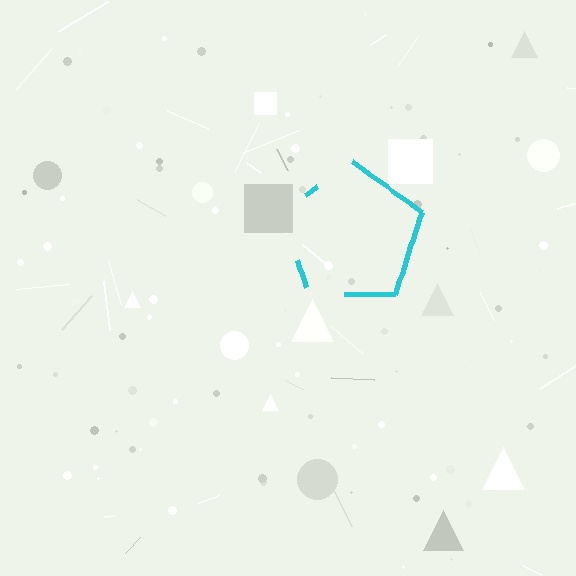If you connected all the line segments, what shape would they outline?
They would outline a pentagon.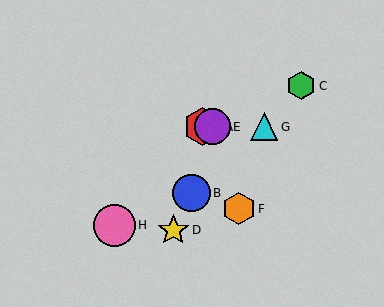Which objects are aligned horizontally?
Objects A, E, G are aligned horizontally.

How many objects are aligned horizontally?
3 objects (A, E, G) are aligned horizontally.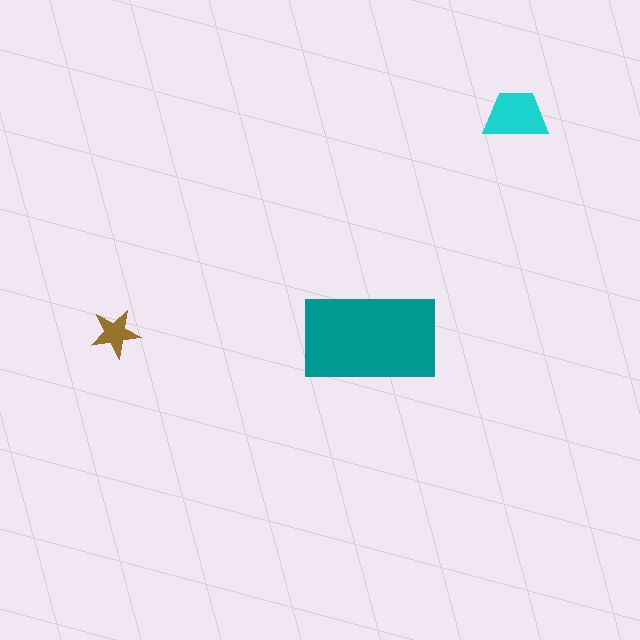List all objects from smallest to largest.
The brown star, the cyan trapezoid, the teal rectangle.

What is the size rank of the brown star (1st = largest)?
3rd.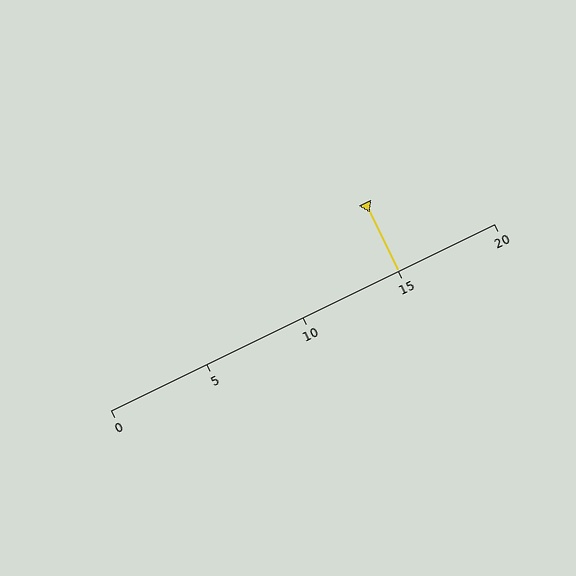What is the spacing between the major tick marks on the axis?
The major ticks are spaced 5 apart.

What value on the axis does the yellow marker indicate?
The marker indicates approximately 15.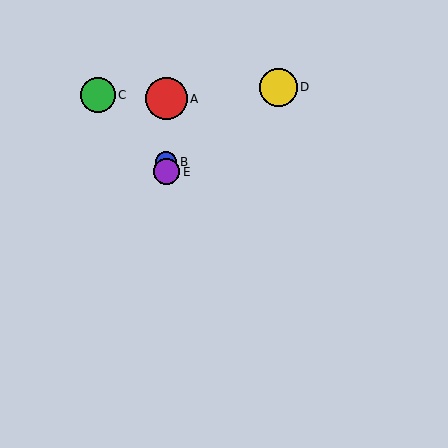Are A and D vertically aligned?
No, A is at x≈166 and D is at x≈278.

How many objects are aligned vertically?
3 objects (A, B, E) are aligned vertically.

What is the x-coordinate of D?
Object D is at x≈278.